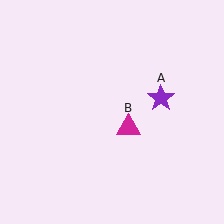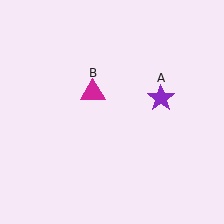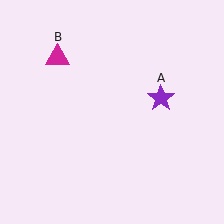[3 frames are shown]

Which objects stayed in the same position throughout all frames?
Purple star (object A) remained stationary.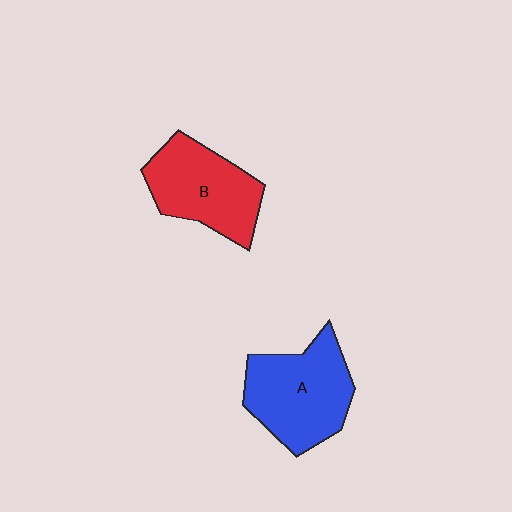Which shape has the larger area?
Shape A (blue).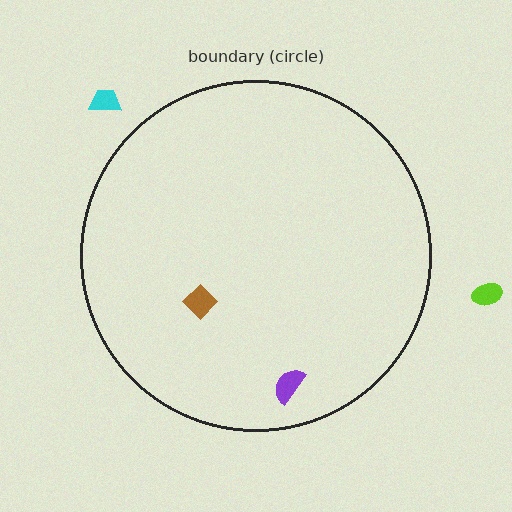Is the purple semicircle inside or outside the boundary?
Inside.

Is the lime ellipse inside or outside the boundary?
Outside.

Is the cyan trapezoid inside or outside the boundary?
Outside.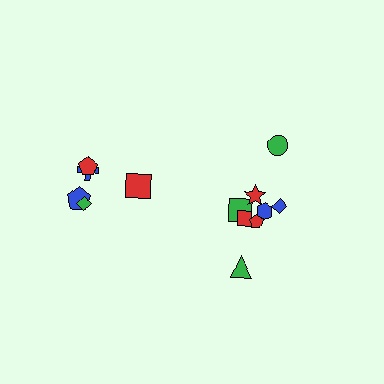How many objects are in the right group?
There are 8 objects.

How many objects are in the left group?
There are 5 objects.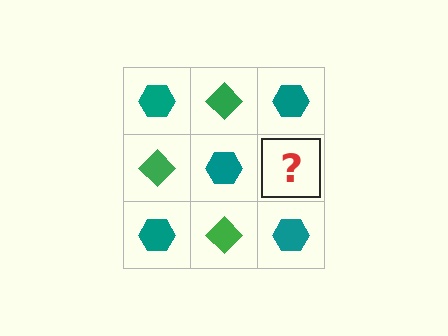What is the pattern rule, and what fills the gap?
The rule is that it alternates teal hexagon and green diamond in a checkerboard pattern. The gap should be filled with a green diamond.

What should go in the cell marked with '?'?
The missing cell should contain a green diamond.